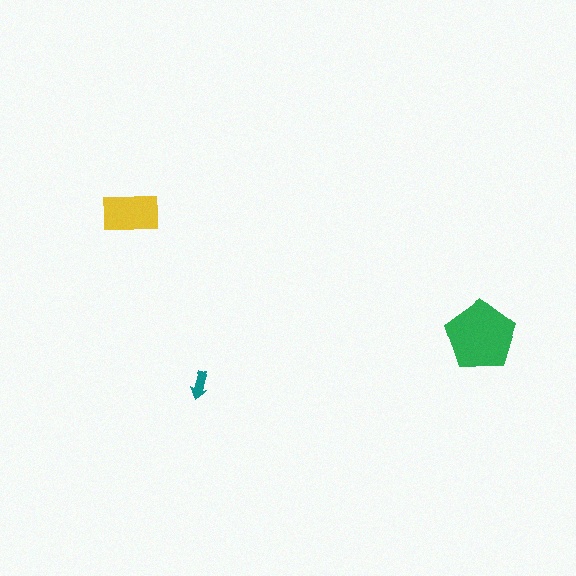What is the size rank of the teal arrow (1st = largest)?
3rd.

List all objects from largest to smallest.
The green pentagon, the yellow rectangle, the teal arrow.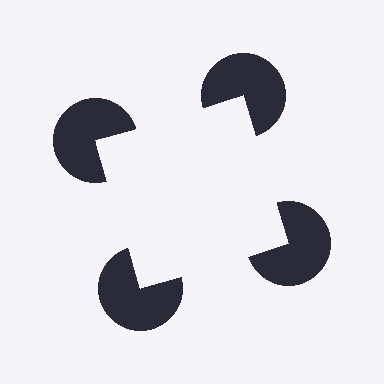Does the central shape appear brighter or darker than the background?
It typically appears slightly brighter than the background, even though no actual brightness change is drawn.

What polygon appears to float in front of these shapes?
An illusory square — its edges are inferred from the aligned wedge cuts in the pac-man discs, not physically drawn.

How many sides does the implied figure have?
4 sides.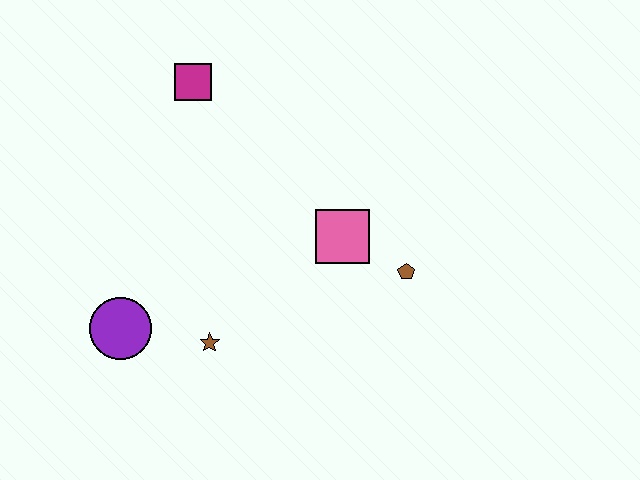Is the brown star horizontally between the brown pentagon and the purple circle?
Yes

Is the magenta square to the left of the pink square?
Yes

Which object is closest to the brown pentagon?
The pink square is closest to the brown pentagon.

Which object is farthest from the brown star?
The magenta square is farthest from the brown star.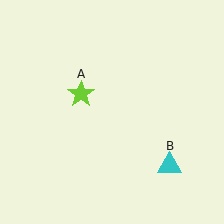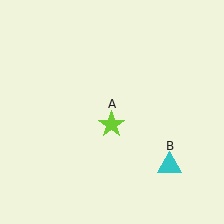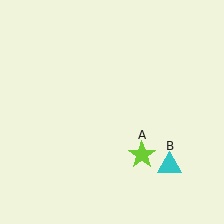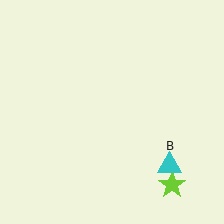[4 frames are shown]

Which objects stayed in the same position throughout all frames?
Cyan triangle (object B) remained stationary.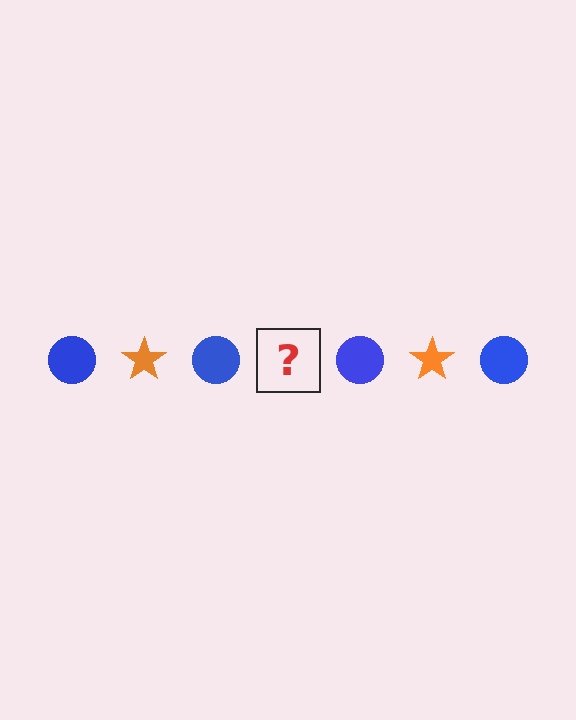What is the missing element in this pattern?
The missing element is an orange star.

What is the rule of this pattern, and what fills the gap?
The rule is that the pattern alternates between blue circle and orange star. The gap should be filled with an orange star.